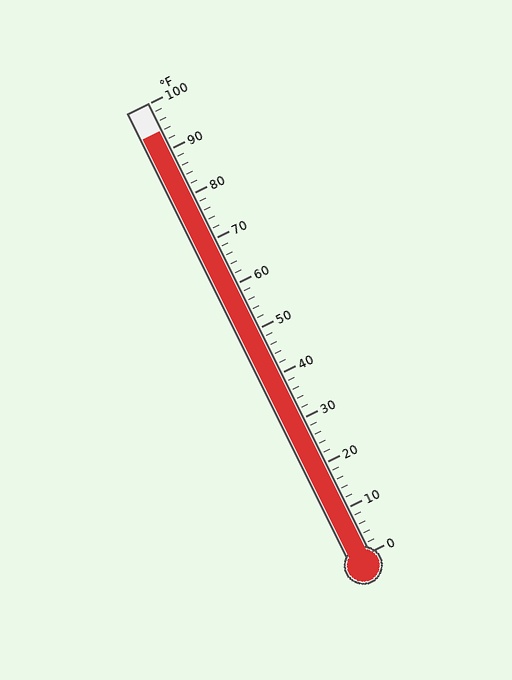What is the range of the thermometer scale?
The thermometer scale ranges from 0°F to 100°F.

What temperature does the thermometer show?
The thermometer shows approximately 94°F.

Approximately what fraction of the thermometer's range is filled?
The thermometer is filled to approximately 95% of its range.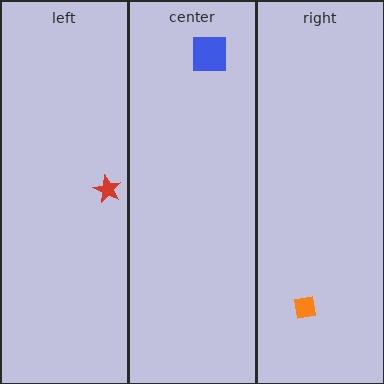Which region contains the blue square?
The center region.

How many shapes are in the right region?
1.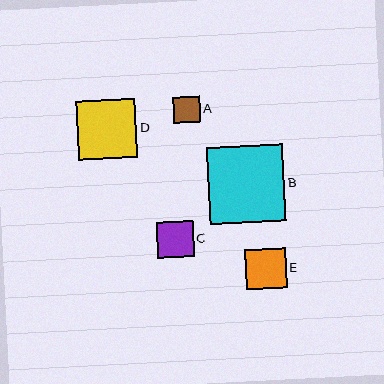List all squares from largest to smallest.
From largest to smallest: B, D, E, C, A.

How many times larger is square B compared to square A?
Square B is approximately 2.9 times the size of square A.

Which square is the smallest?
Square A is the smallest with a size of approximately 26 pixels.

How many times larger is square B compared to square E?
Square B is approximately 1.9 times the size of square E.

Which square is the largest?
Square B is the largest with a size of approximately 76 pixels.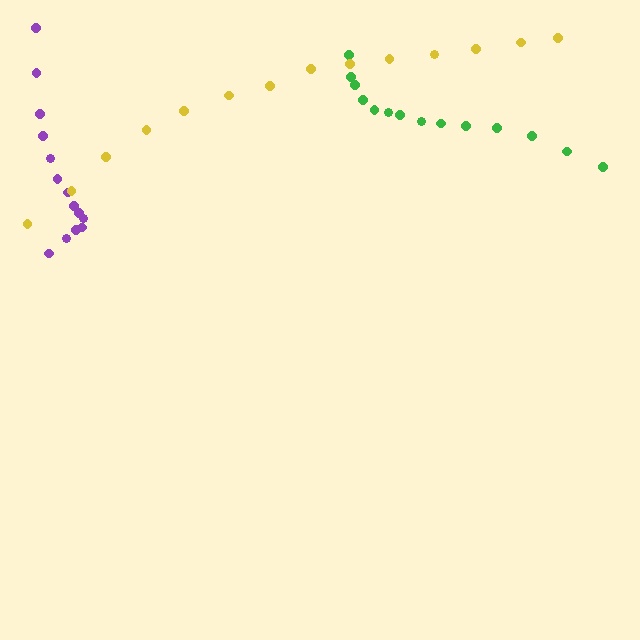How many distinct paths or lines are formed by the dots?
There are 3 distinct paths.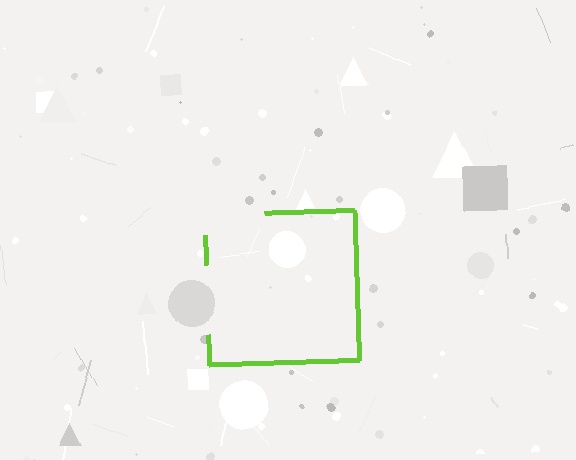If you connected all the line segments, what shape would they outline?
They would outline a square.